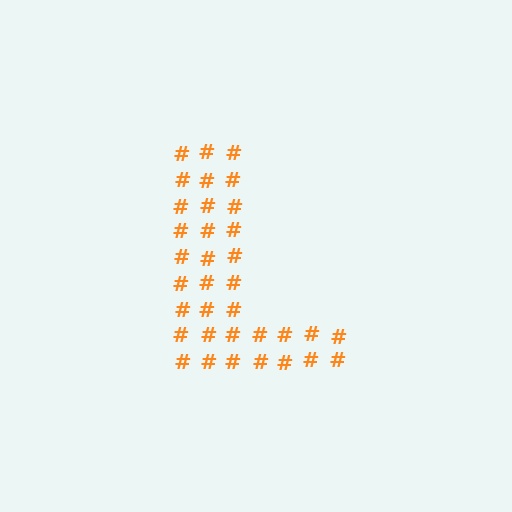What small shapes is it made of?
It is made of small hash symbols.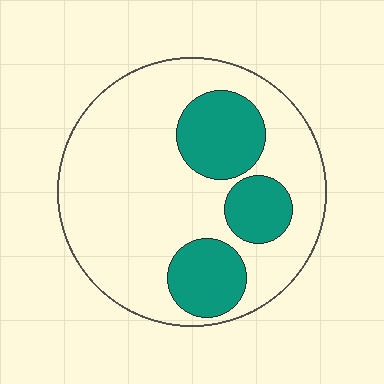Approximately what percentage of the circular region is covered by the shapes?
Approximately 25%.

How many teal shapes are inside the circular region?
3.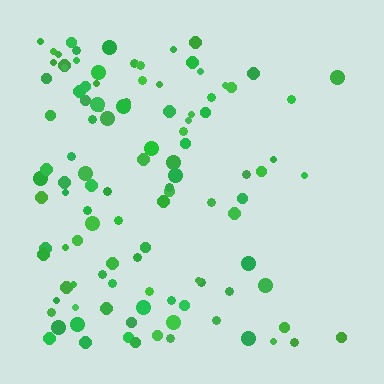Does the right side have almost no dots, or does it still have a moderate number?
Still a moderate number, just noticeably fewer than the left.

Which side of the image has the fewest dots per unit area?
The right.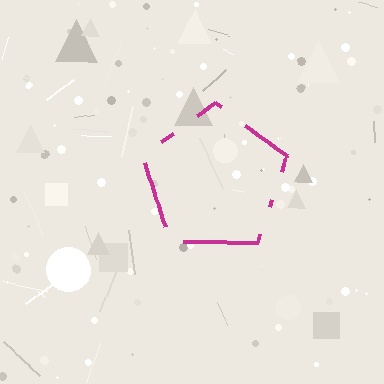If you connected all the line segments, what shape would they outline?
They would outline a pentagon.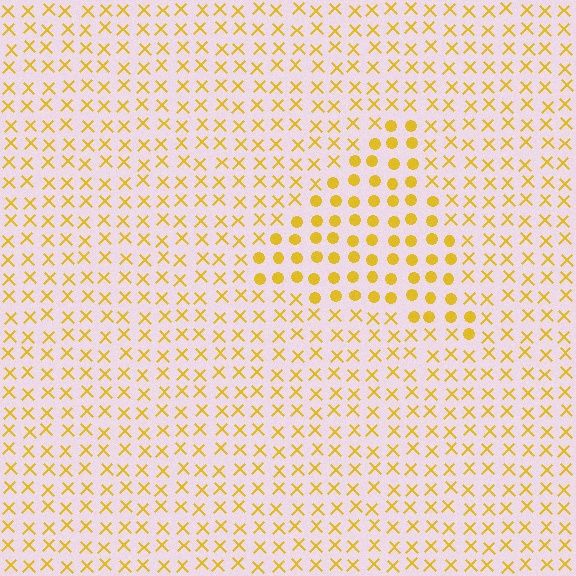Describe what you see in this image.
The image is filled with small yellow elements arranged in a uniform grid. A triangle-shaped region contains circles, while the surrounding area contains X marks. The boundary is defined purely by the change in element shape.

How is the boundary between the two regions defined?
The boundary is defined by a change in element shape: circles inside vs. X marks outside. All elements share the same color and spacing.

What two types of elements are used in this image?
The image uses circles inside the triangle region and X marks outside it.